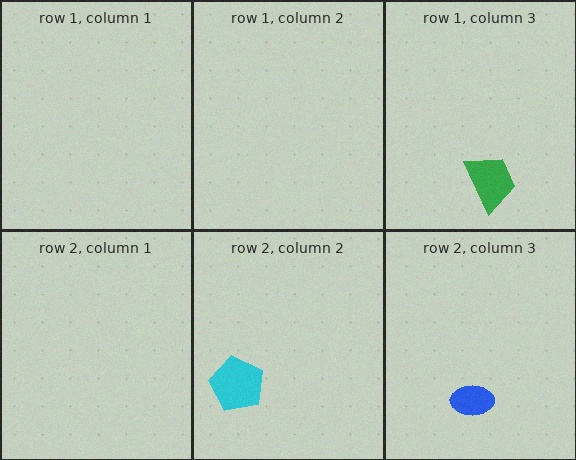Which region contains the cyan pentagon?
The row 2, column 2 region.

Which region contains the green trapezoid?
The row 1, column 3 region.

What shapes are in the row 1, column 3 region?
The green trapezoid.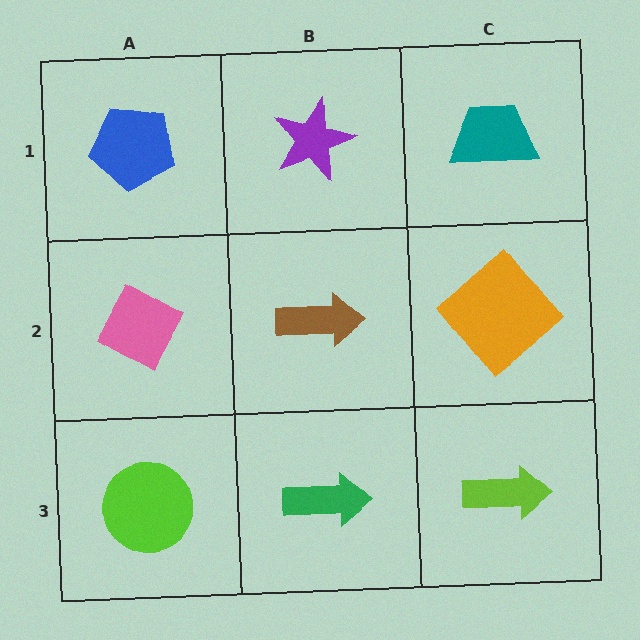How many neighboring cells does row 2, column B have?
4.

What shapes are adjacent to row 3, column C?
An orange diamond (row 2, column C), a green arrow (row 3, column B).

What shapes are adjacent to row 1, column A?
A pink diamond (row 2, column A), a purple star (row 1, column B).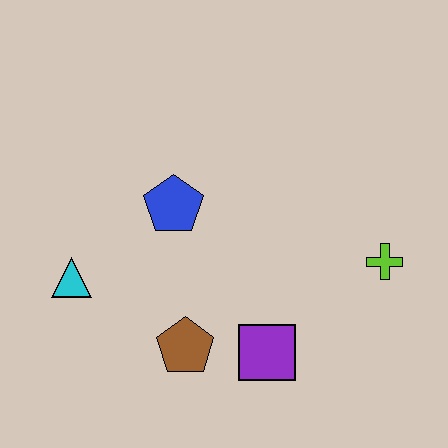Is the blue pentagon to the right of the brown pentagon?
No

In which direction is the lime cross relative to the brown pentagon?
The lime cross is to the right of the brown pentagon.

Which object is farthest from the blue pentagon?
The lime cross is farthest from the blue pentagon.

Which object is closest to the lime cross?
The purple square is closest to the lime cross.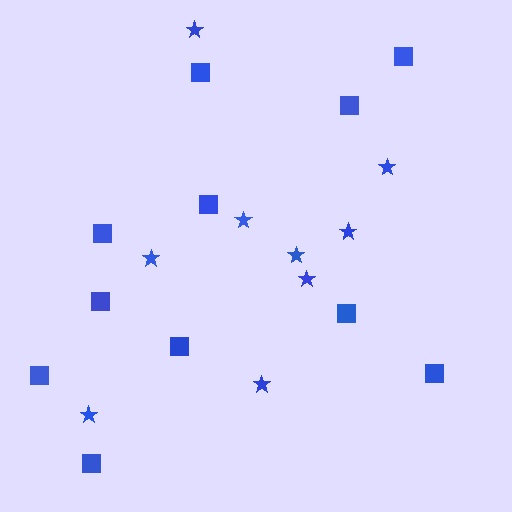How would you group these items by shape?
There are 2 groups: one group of squares (11) and one group of stars (9).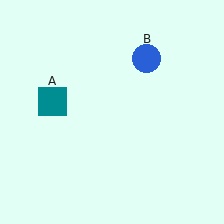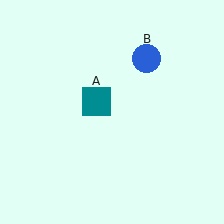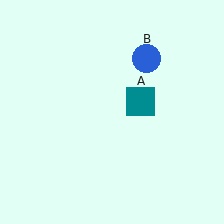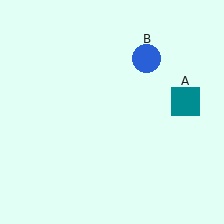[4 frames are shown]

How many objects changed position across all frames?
1 object changed position: teal square (object A).